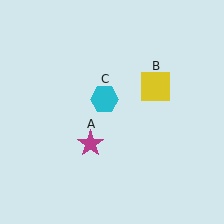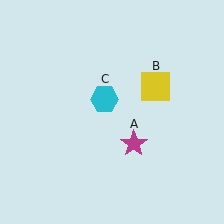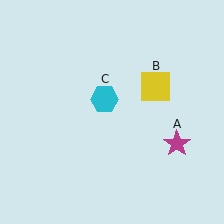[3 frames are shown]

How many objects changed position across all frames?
1 object changed position: magenta star (object A).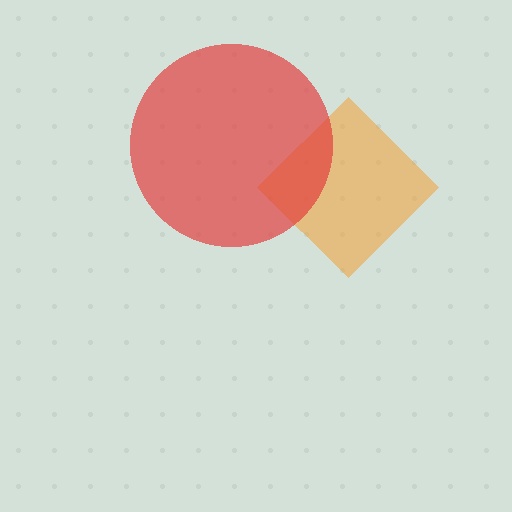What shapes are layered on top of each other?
The layered shapes are: an orange diamond, a red circle.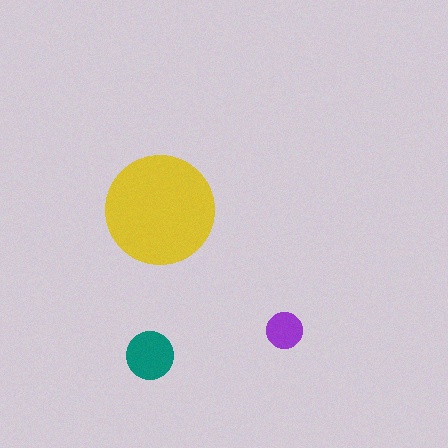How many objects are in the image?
There are 3 objects in the image.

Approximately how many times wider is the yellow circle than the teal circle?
About 2.5 times wider.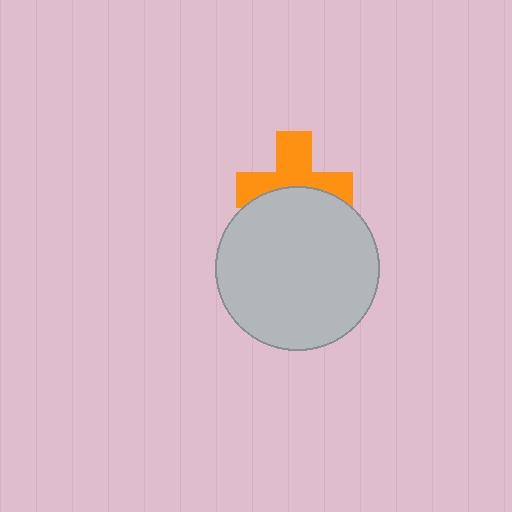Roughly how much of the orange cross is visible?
About half of it is visible (roughly 57%).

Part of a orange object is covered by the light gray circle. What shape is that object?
It is a cross.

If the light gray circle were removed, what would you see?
You would see the complete orange cross.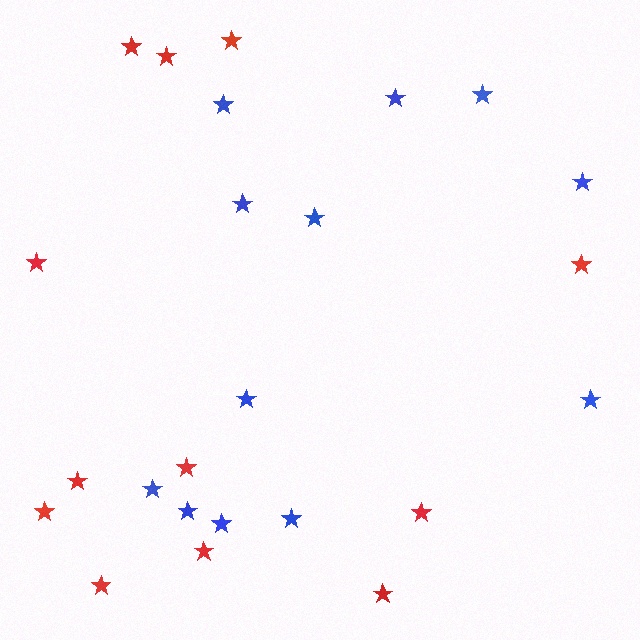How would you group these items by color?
There are 2 groups: one group of blue stars (12) and one group of red stars (12).